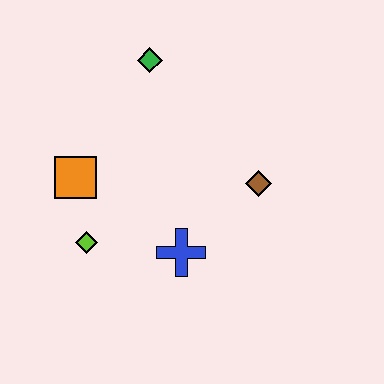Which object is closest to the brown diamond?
The blue cross is closest to the brown diamond.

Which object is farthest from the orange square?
The brown diamond is farthest from the orange square.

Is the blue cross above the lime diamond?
No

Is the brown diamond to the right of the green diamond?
Yes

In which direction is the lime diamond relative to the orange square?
The lime diamond is below the orange square.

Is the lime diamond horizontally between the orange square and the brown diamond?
Yes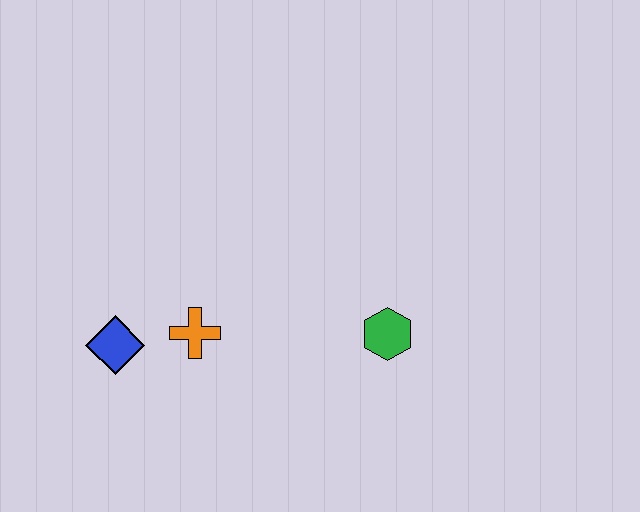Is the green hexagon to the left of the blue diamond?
No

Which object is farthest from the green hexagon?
The blue diamond is farthest from the green hexagon.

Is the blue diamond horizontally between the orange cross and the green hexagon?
No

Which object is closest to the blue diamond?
The orange cross is closest to the blue diamond.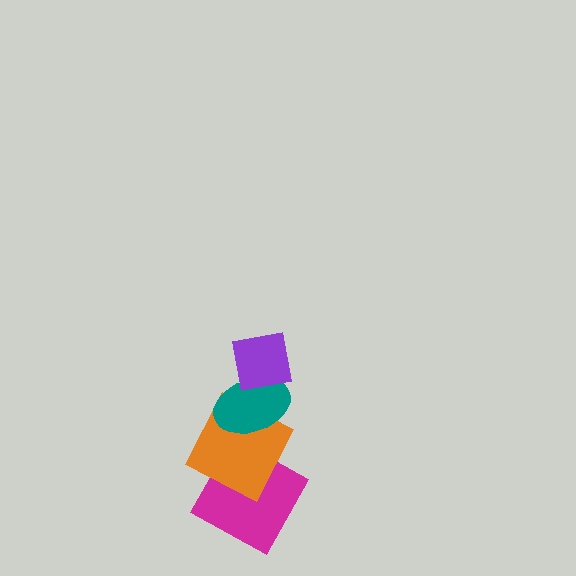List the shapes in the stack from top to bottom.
From top to bottom: the purple square, the teal ellipse, the orange square, the magenta square.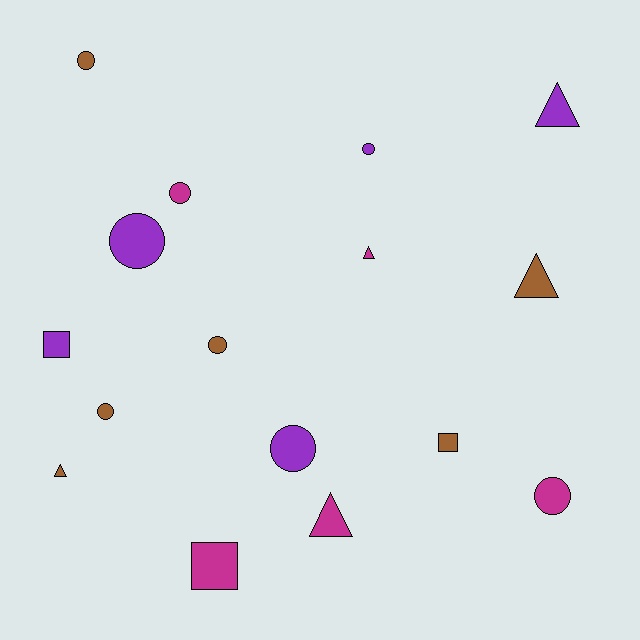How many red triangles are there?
There are no red triangles.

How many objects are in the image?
There are 16 objects.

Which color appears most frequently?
Brown, with 6 objects.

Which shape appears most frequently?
Circle, with 8 objects.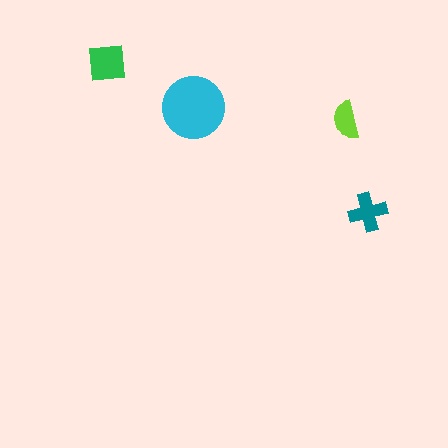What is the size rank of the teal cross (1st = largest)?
3rd.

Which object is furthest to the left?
The green square is leftmost.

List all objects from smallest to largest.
The lime semicircle, the teal cross, the green square, the cyan circle.